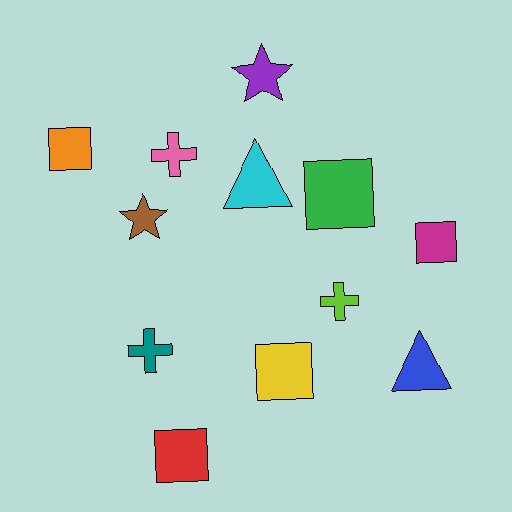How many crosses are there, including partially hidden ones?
There are 3 crosses.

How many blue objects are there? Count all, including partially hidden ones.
There is 1 blue object.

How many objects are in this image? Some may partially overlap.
There are 12 objects.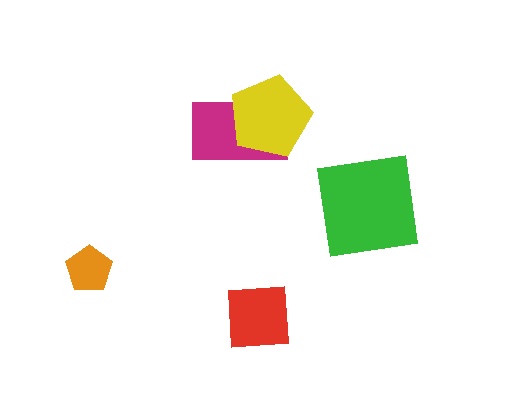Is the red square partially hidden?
No, no other shape covers it.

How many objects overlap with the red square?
0 objects overlap with the red square.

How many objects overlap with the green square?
0 objects overlap with the green square.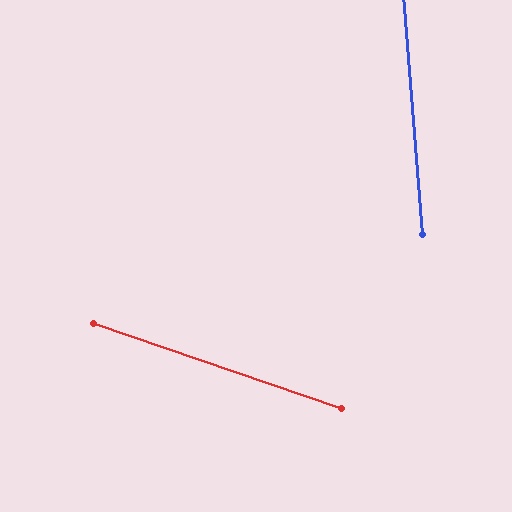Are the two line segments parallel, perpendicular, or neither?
Neither parallel nor perpendicular — they differ by about 67°.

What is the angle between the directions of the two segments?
Approximately 67 degrees.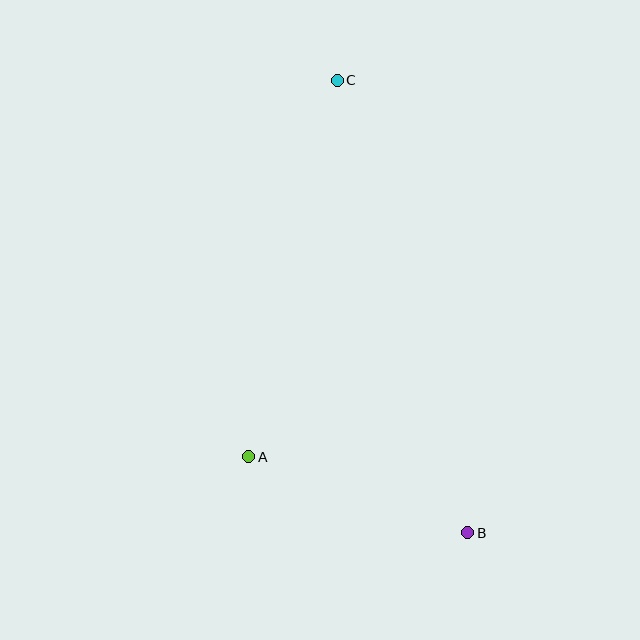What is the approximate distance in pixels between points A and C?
The distance between A and C is approximately 387 pixels.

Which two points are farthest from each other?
Points B and C are farthest from each other.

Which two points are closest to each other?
Points A and B are closest to each other.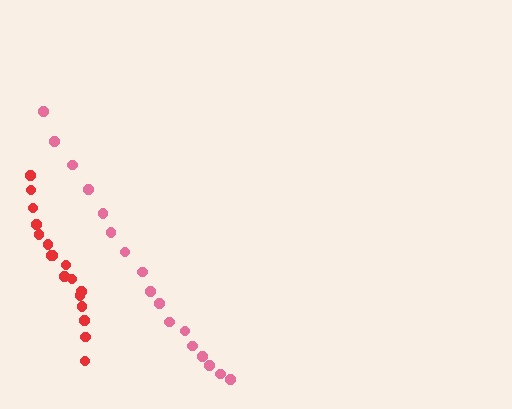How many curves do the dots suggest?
There are 2 distinct paths.